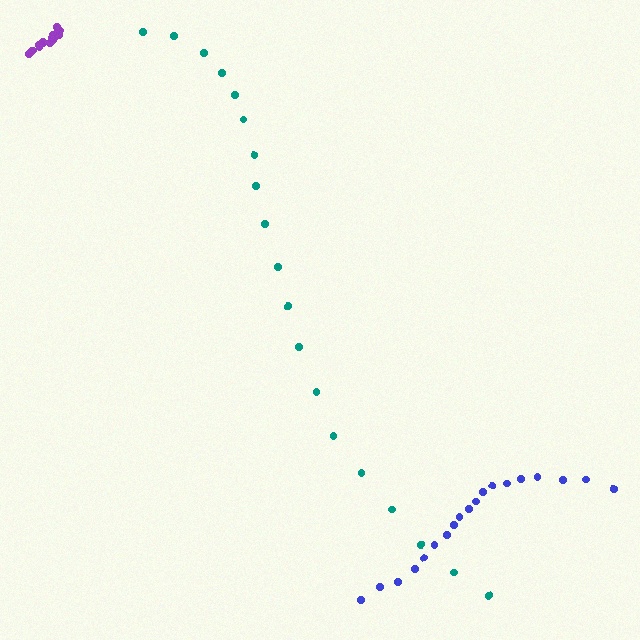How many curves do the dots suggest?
There are 3 distinct paths.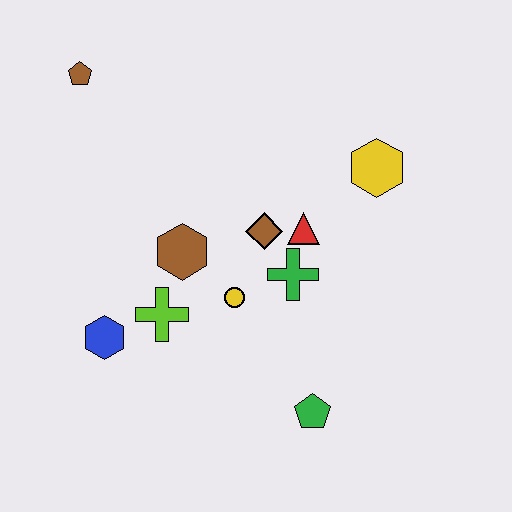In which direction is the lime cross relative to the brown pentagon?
The lime cross is below the brown pentagon.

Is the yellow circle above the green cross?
No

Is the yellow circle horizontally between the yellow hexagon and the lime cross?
Yes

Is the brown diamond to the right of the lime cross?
Yes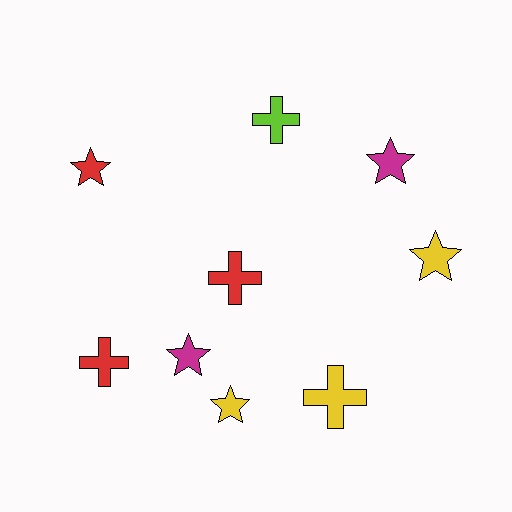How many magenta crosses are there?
There are no magenta crosses.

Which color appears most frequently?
Yellow, with 3 objects.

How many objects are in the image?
There are 9 objects.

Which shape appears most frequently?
Star, with 5 objects.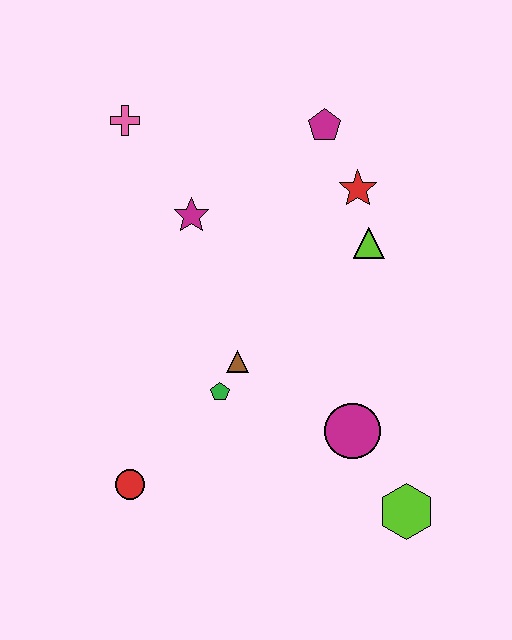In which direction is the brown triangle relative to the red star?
The brown triangle is below the red star.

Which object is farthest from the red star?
The red circle is farthest from the red star.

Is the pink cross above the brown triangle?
Yes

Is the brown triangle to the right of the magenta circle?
No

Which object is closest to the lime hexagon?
The magenta circle is closest to the lime hexagon.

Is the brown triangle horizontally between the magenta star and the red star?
Yes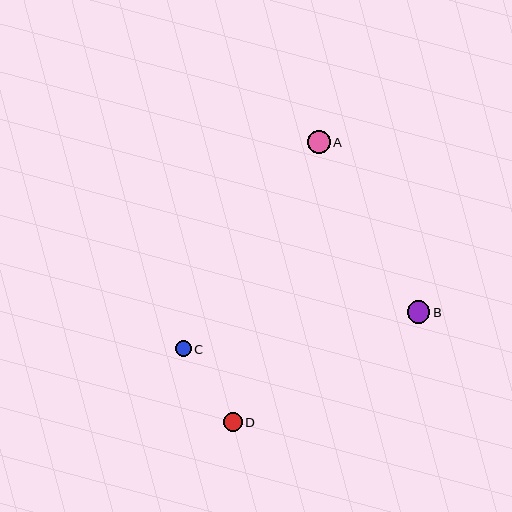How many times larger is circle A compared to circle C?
Circle A is approximately 1.5 times the size of circle C.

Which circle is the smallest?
Circle C is the smallest with a size of approximately 16 pixels.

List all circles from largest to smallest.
From largest to smallest: A, B, D, C.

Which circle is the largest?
Circle A is the largest with a size of approximately 23 pixels.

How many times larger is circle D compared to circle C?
Circle D is approximately 1.2 times the size of circle C.